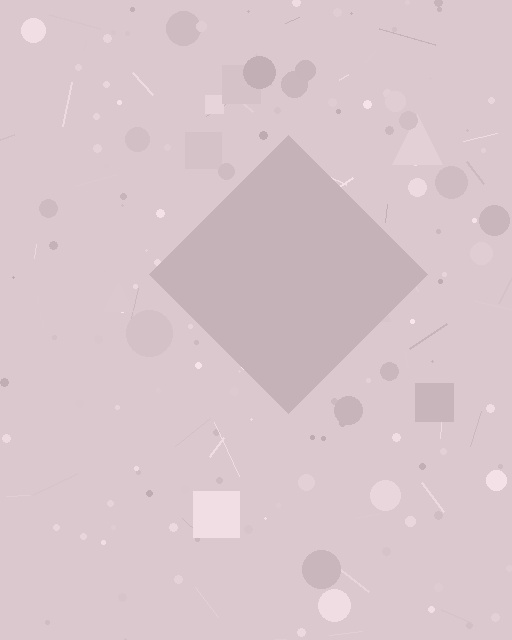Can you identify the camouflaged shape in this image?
The camouflaged shape is a diamond.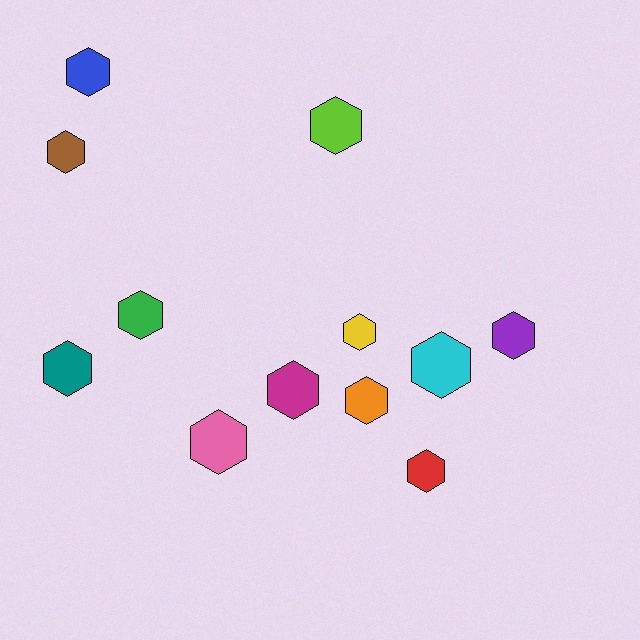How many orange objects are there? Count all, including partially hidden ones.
There is 1 orange object.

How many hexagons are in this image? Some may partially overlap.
There are 12 hexagons.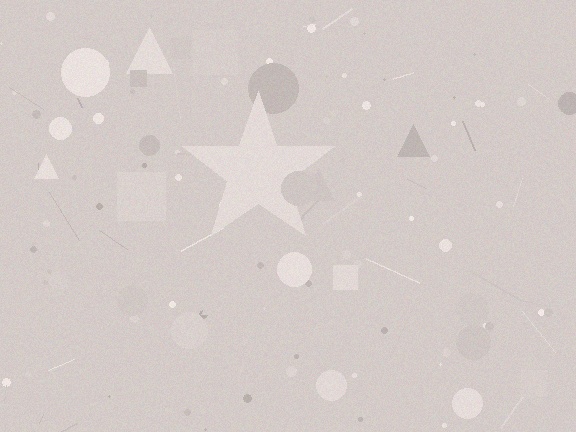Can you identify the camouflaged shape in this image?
The camouflaged shape is a star.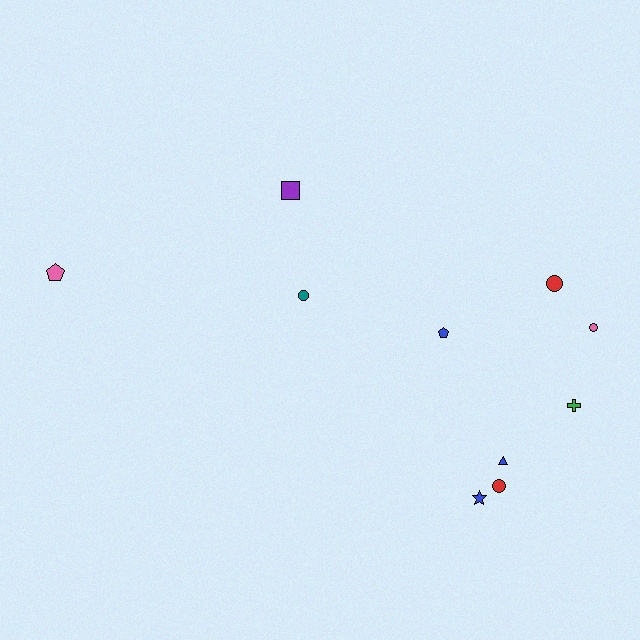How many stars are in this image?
There is 1 star.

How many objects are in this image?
There are 10 objects.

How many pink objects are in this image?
There are 2 pink objects.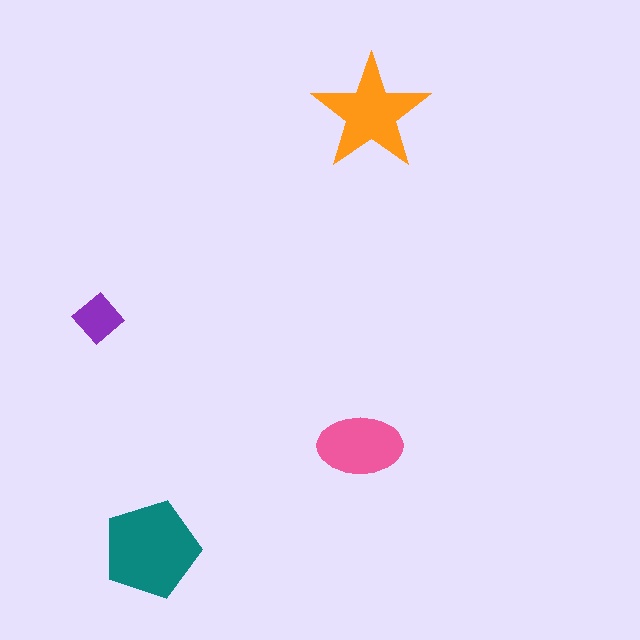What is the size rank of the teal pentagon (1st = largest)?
1st.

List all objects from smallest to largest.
The purple diamond, the pink ellipse, the orange star, the teal pentagon.